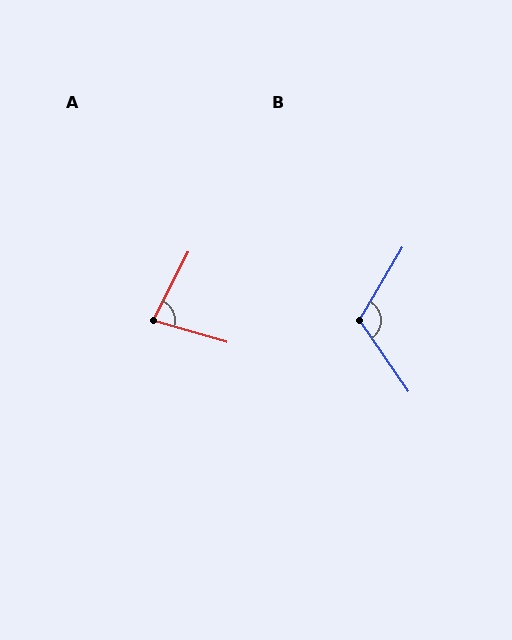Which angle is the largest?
B, at approximately 115 degrees.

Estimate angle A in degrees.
Approximately 79 degrees.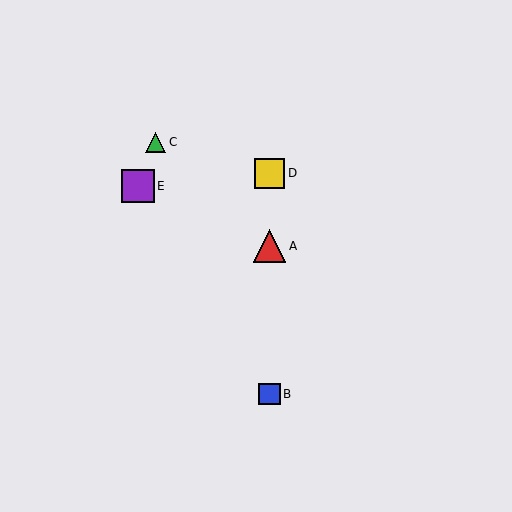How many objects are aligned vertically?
3 objects (A, B, D) are aligned vertically.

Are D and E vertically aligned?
No, D is at x≈269 and E is at x≈138.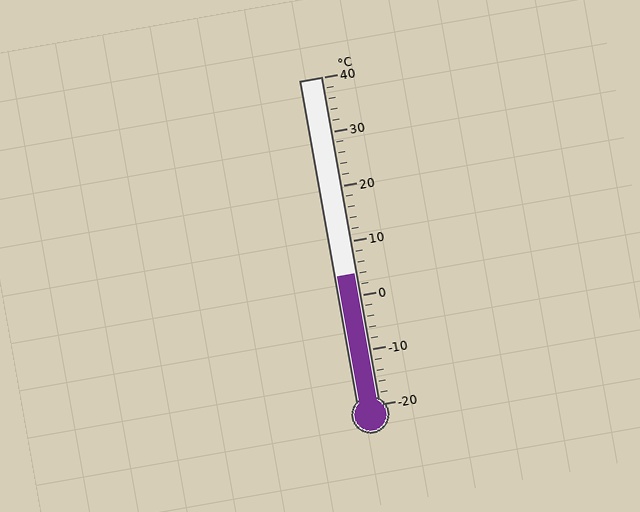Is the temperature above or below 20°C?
The temperature is below 20°C.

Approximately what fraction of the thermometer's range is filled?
The thermometer is filled to approximately 40% of its range.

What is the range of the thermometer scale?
The thermometer scale ranges from -20°C to 40°C.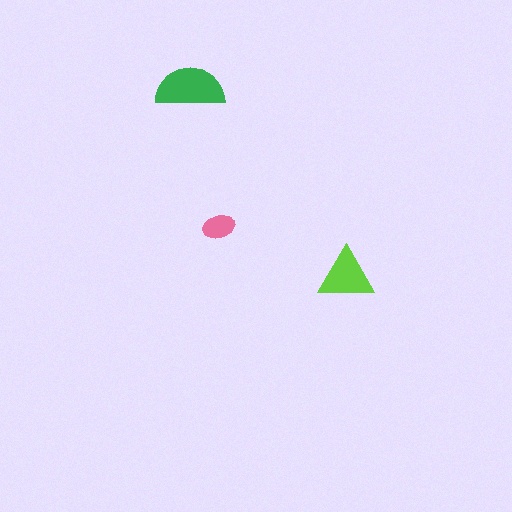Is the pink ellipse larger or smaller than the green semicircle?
Smaller.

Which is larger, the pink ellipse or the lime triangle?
The lime triangle.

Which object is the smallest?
The pink ellipse.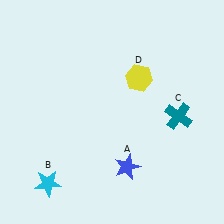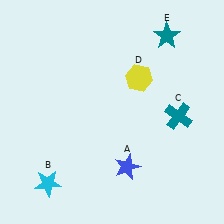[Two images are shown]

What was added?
A teal star (E) was added in Image 2.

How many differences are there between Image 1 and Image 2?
There is 1 difference between the two images.